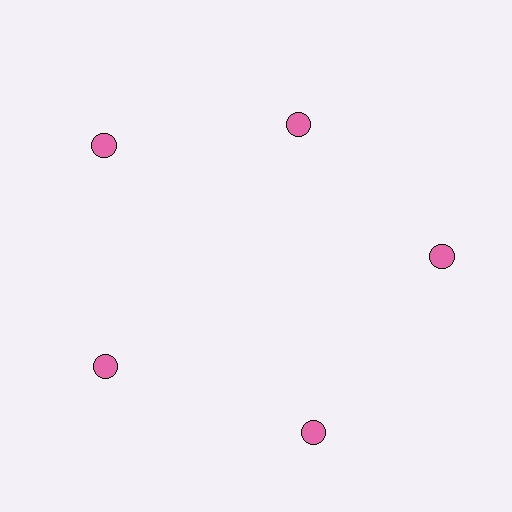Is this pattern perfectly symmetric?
No. The 5 pink circles are arranged in a ring, but one element near the 1 o'clock position is pulled inward toward the center, breaking the 5-fold rotational symmetry.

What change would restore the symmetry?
The symmetry would be restored by moving it outward, back onto the ring so that all 5 circles sit at equal angles and equal distance from the center.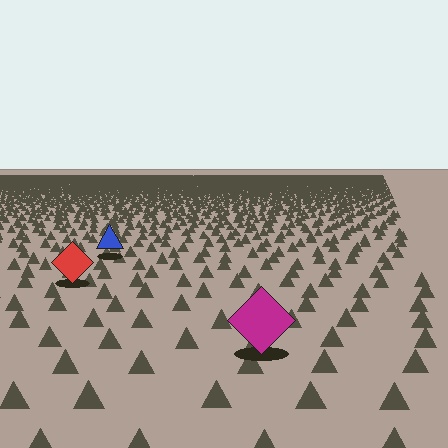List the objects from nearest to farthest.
From nearest to farthest: the magenta diamond, the red diamond, the blue triangle.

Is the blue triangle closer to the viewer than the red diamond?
No. The red diamond is closer — you can tell from the texture gradient: the ground texture is coarser near it.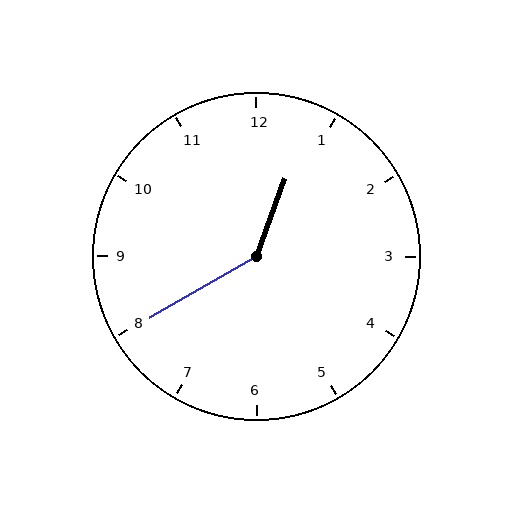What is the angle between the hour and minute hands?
Approximately 140 degrees.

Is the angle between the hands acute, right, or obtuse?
It is obtuse.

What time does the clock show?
12:40.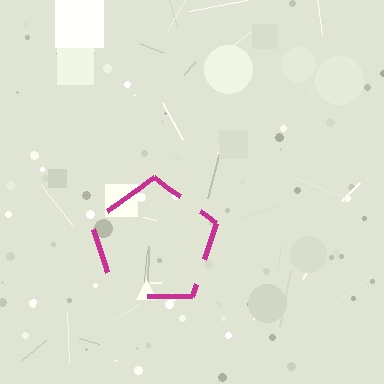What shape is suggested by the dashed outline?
The dashed outline suggests a pentagon.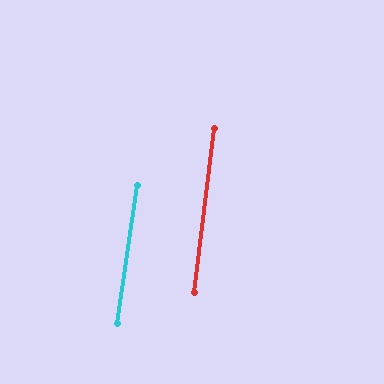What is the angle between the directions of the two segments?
Approximately 1 degree.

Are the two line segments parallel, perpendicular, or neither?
Parallel — their directions differ by only 1.2°.